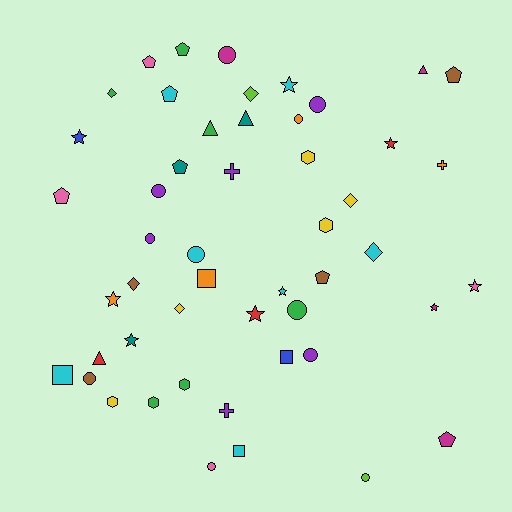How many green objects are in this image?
There are 6 green objects.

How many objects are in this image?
There are 50 objects.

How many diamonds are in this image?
There are 6 diamonds.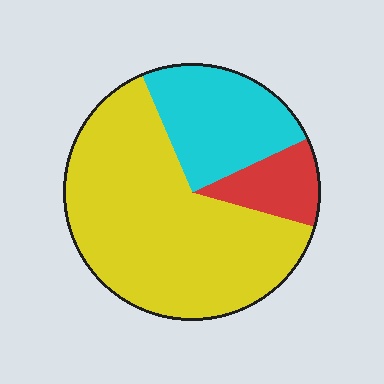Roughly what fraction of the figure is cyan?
Cyan takes up between a sixth and a third of the figure.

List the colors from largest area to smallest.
From largest to smallest: yellow, cyan, red.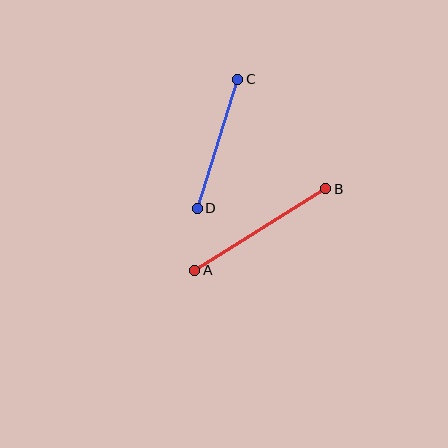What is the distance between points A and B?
The distance is approximately 154 pixels.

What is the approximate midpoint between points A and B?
The midpoint is at approximately (260, 229) pixels.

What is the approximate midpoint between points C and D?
The midpoint is at approximately (218, 144) pixels.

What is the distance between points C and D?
The distance is approximately 135 pixels.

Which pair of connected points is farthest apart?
Points A and B are farthest apart.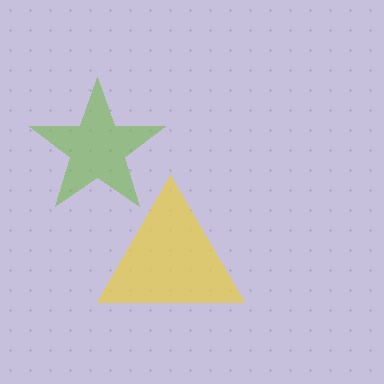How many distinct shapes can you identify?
There are 2 distinct shapes: a lime star, a yellow triangle.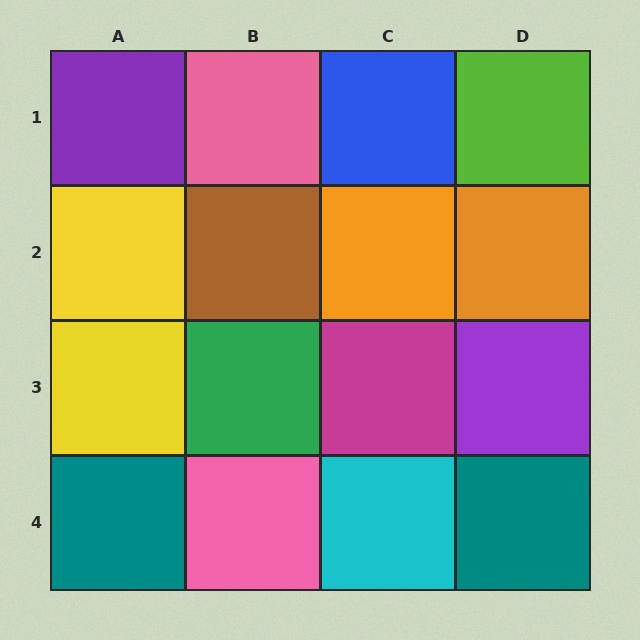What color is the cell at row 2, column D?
Orange.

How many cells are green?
1 cell is green.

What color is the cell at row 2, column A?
Yellow.